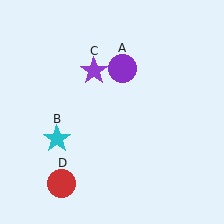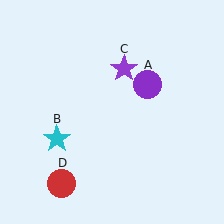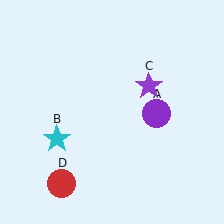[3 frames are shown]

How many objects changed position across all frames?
2 objects changed position: purple circle (object A), purple star (object C).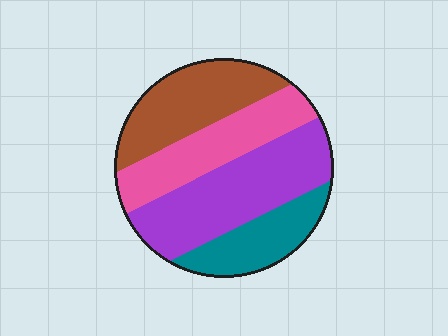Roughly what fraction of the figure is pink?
Pink covers roughly 25% of the figure.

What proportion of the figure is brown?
Brown covers around 25% of the figure.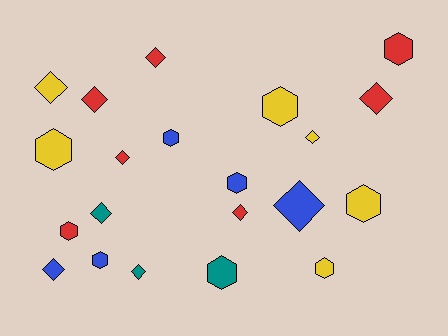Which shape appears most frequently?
Diamond, with 11 objects.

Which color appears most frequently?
Red, with 7 objects.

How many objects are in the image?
There are 21 objects.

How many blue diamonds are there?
There are 2 blue diamonds.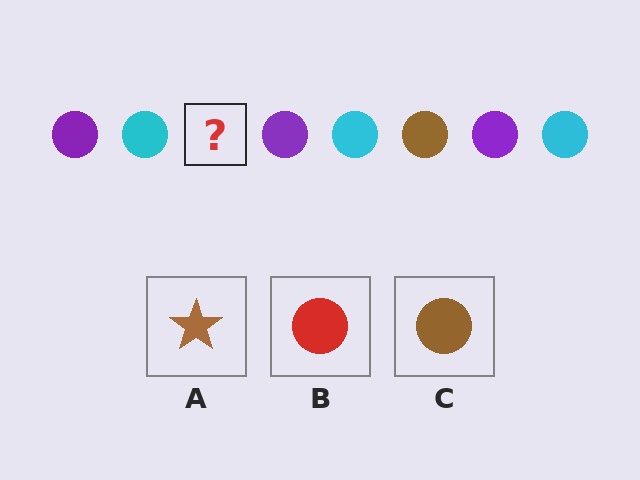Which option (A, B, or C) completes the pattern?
C.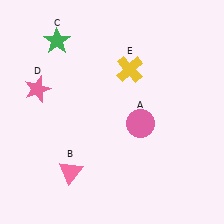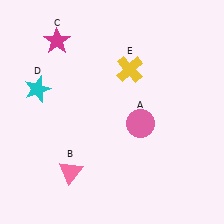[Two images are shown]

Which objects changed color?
C changed from green to magenta. D changed from pink to cyan.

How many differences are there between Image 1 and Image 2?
There are 2 differences between the two images.